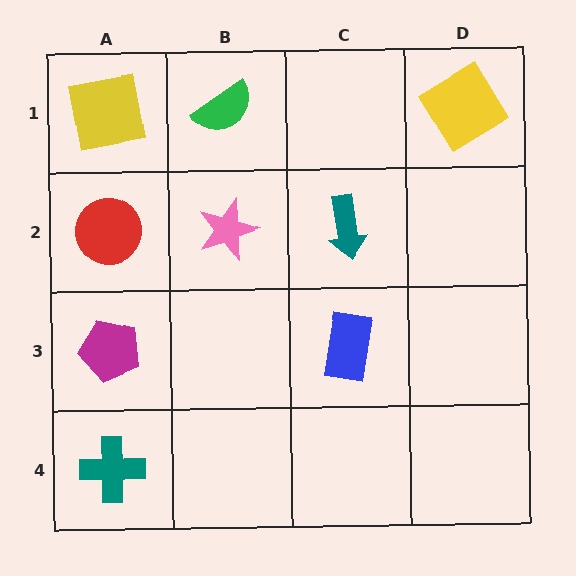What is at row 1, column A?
A yellow square.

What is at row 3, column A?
A magenta pentagon.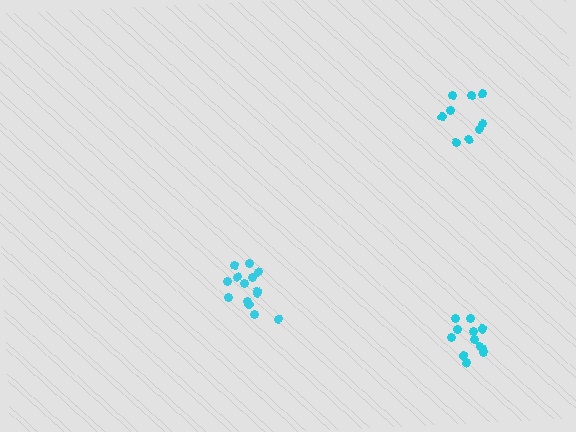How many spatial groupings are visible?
There are 3 spatial groupings.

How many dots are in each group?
Group 1: 14 dots, Group 2: 12 dots, Group 3: 9 dots (35 total).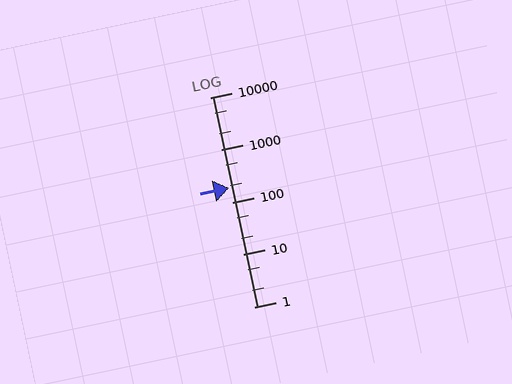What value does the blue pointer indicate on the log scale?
The pointer indicates approximately 190.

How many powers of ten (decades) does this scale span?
The scale spans 4 decades, from 1 to 10000.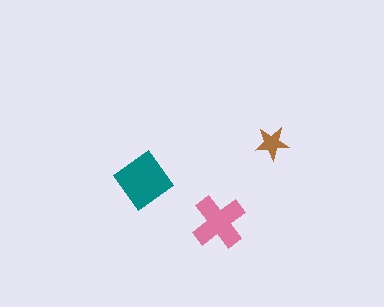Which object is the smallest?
The brown star.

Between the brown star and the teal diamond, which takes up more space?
The teal diamond.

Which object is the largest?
The teal diamond.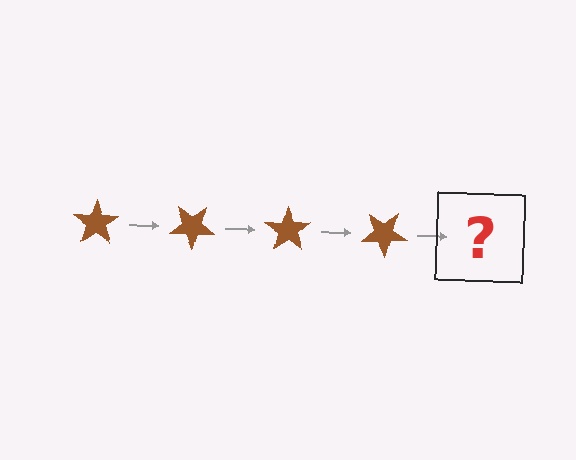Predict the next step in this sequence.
The next step is a brown star rotated 140 degrees.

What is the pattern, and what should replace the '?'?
The pattern is that the star rotates 35 degrees each step. The '?' should be a brown star rotated 140 degrees.